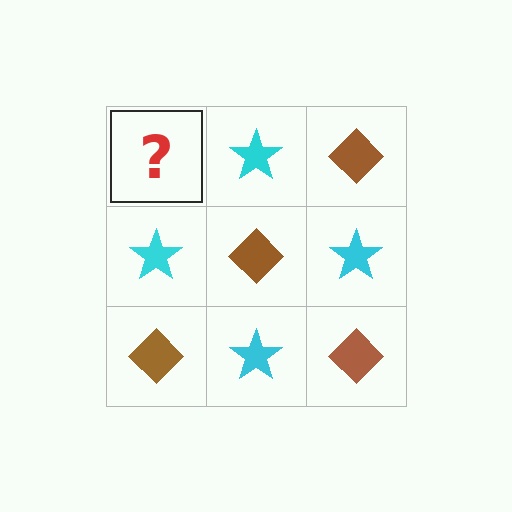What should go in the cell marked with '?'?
The missing cell should contain a brown diamond.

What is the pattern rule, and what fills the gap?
The rule is that it alternates brown diamond and cyan star in a checkerboard pattern. The gap should be filled with a brown diamond.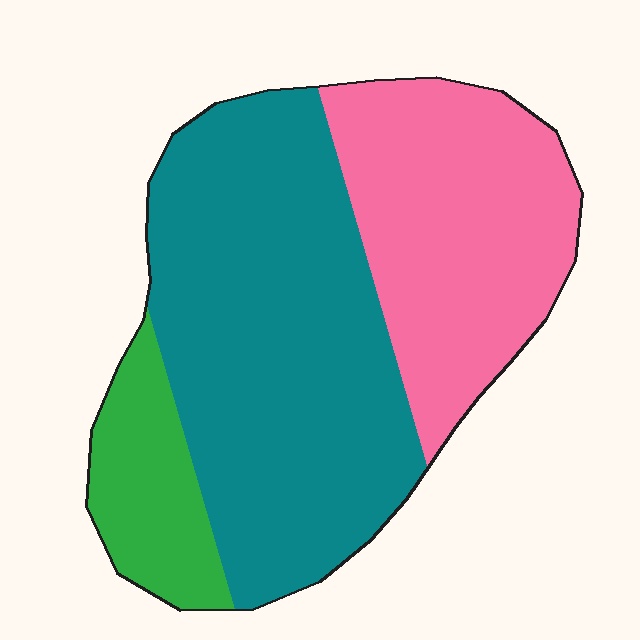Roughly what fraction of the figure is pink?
Pink takes up about one third (1/3) of the figure.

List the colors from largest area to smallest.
From largest to smallest: teal, pink, green.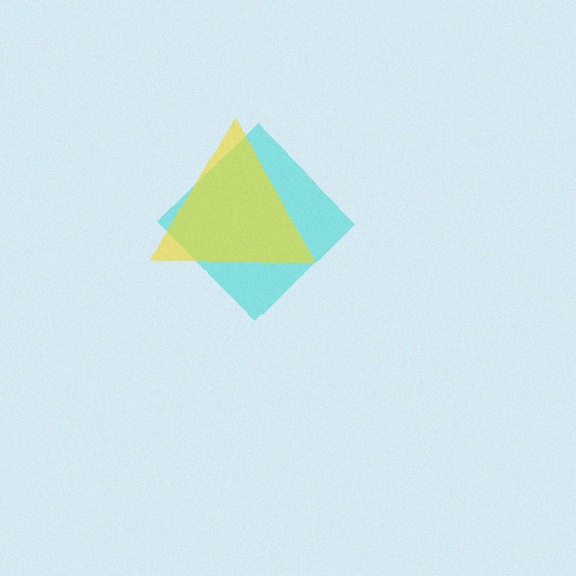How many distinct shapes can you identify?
There are 2 distinct shapes: a cyan diamond, a yellow triangle.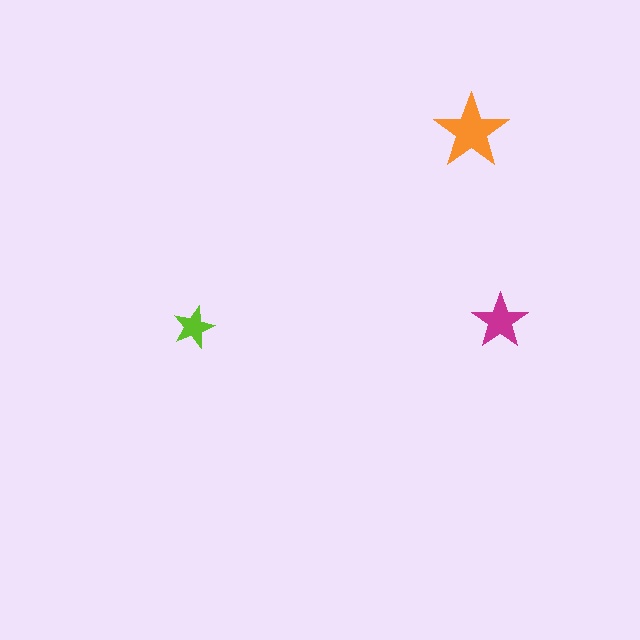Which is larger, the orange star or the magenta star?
The orange one.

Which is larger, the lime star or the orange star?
The orange one.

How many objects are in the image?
There are 3 objects in the image.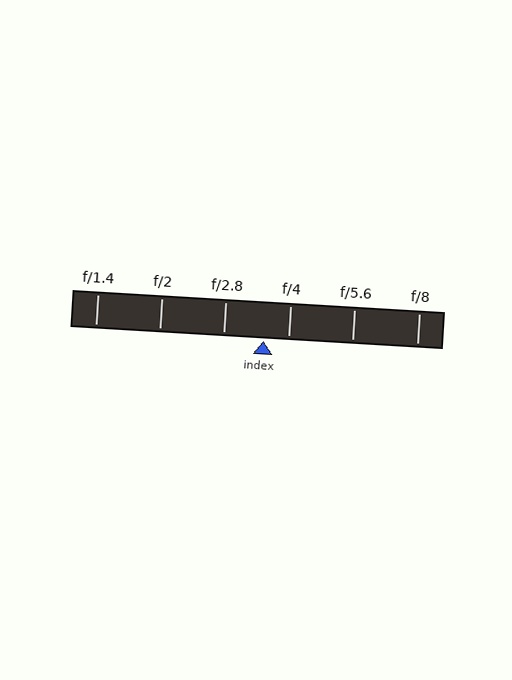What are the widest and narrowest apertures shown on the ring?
The widest aperture shown is f/1.4 and the narrowest is f/8.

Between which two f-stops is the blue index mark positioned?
The index mark is between f/2.8 and f/4.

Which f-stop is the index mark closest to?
The index mark is closest to f/4.